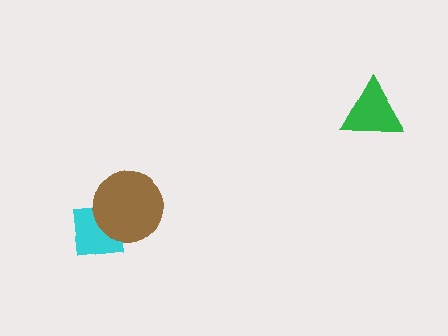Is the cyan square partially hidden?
Yes, it is partially covered by another shape.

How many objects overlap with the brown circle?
1 object overlaps with the brown circle.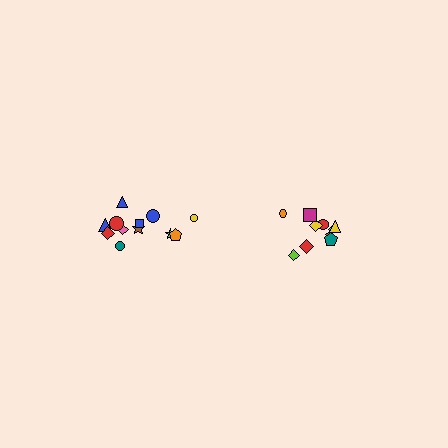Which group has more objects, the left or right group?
The left group.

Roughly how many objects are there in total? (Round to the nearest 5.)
Roughly 20 objects in total.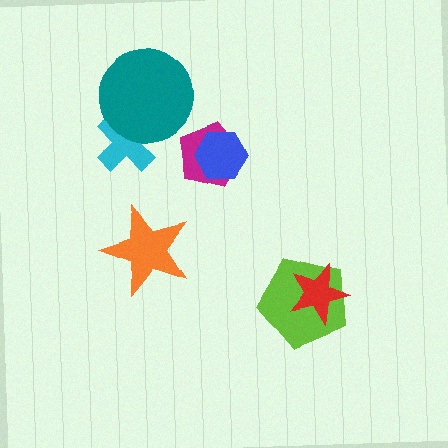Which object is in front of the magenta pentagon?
The blue hexagon is in front of the magenta pentagon.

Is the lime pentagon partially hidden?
Yes, it is partially covered by another shape.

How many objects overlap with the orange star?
0 objects overlap with the orange star.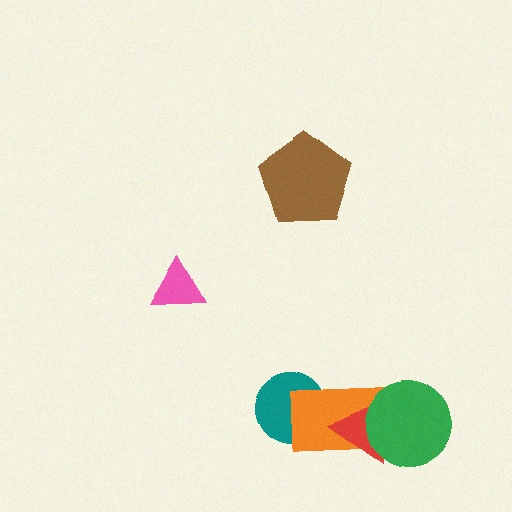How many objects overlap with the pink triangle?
0 objects overlap with the pink triangle.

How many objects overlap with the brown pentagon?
0 objects overlap with the brown pentagon.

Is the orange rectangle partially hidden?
Yes, it is partially covered by another shape.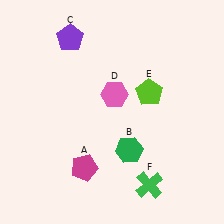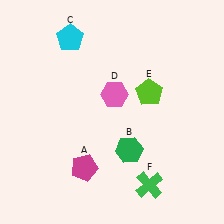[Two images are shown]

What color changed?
The pentagon (C) changed from purple in Image 1 to cyan in Image 2.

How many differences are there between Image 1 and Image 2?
There is 1 difference between the two images.